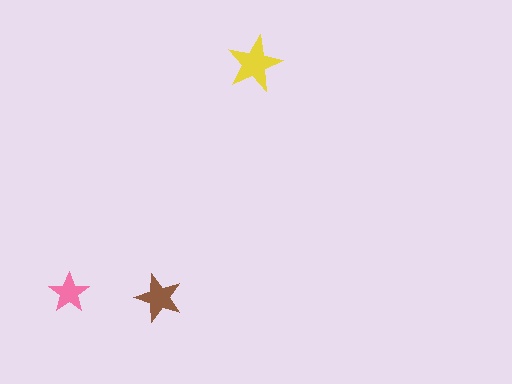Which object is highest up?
The yellow star is topmost.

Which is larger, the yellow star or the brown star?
The yellow one.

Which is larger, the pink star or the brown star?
The brown one.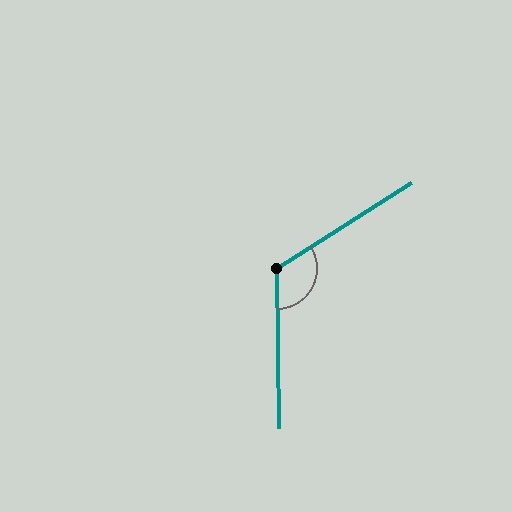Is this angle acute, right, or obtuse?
It is obtuse.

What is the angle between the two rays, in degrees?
Approximately 122 degrees.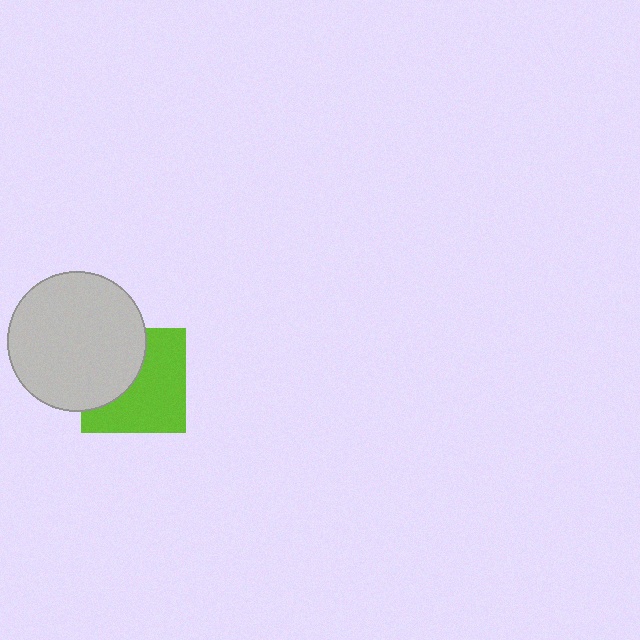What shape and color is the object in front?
The object in front is a light gray circle.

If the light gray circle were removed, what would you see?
You would see the complete lime square.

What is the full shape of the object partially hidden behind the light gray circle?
The partially hidden object is a lime square.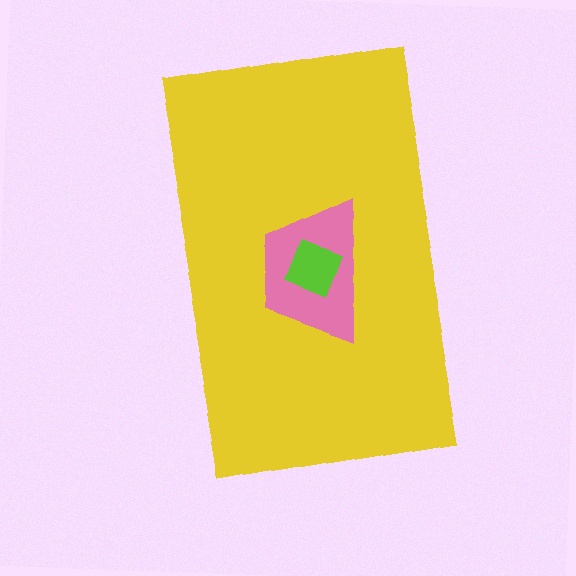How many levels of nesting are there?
3.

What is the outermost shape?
The yellow rectangle.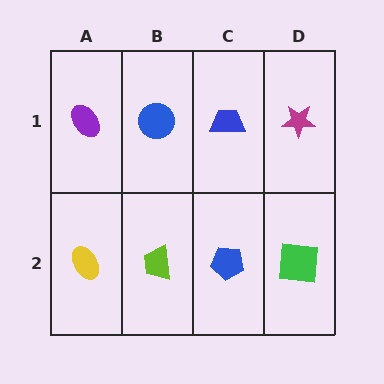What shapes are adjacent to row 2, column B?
A blue circle (row 1, column B), a yellow ellipse (row 2, column A), a blue pentagon (row 2, column C).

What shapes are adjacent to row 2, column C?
A blue trapezoid (row 1, column C), a lime trapezoid (row 2, column B), a green square (row 2, column D).